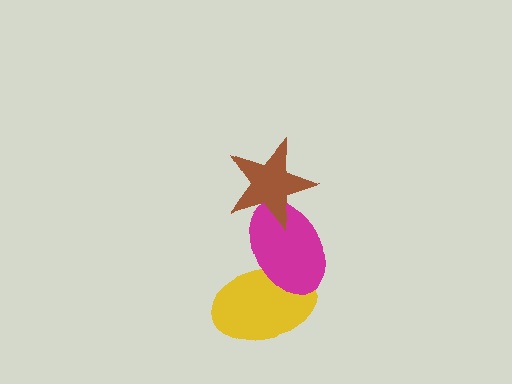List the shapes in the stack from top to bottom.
From top to bottom: the brown star, the magenta ellipse, the yellow ellipse.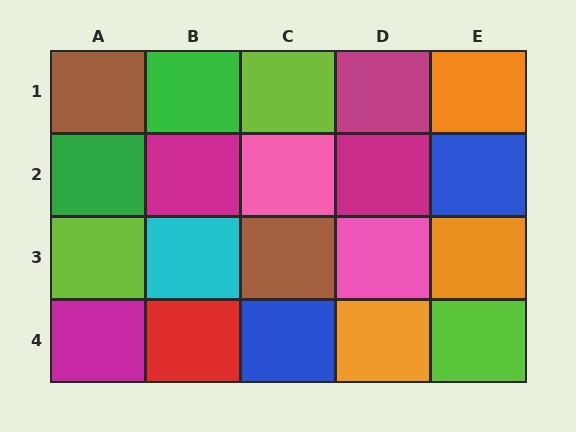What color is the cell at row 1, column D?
Magenta.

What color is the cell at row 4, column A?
Magenta.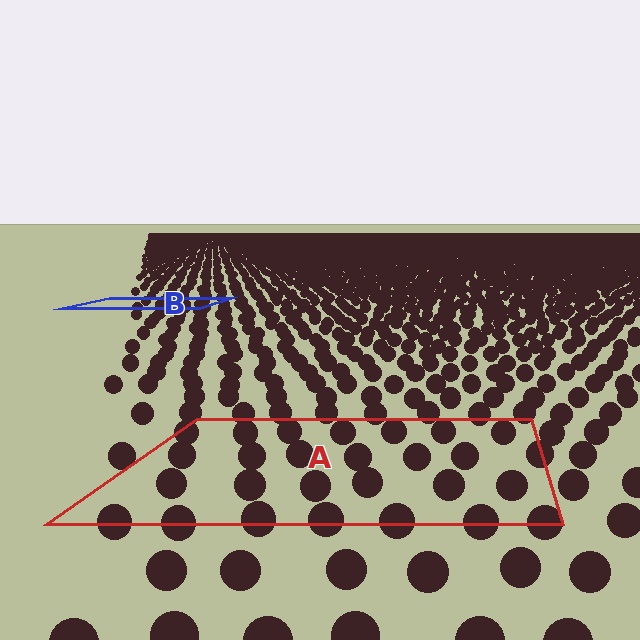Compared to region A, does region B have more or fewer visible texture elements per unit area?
Region B has more texture elements per unit area — they are packed more densely because it is farther away.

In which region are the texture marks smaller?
The texture marks are smaller in region B, because it is farther away.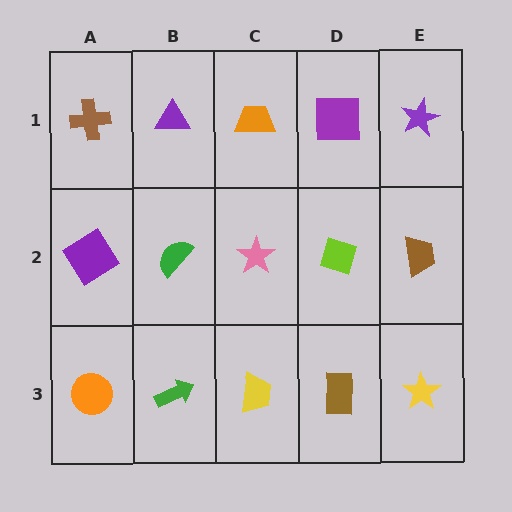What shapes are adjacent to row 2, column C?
An orange trapezoid (row 1, column C), a yellow trapezoid (row 3, column C), a green semicircle (row 2, column B), a lime diamond (row 2, column D).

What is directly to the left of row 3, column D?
A yellow trapezoid.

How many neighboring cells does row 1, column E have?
2.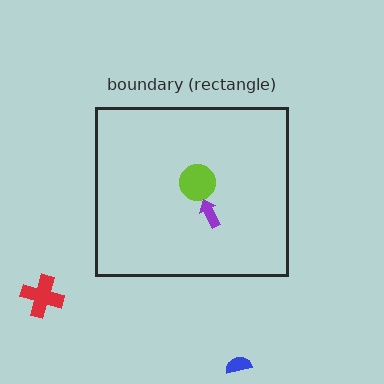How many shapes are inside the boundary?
2 inside, 2 outside.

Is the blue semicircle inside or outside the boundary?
Outside.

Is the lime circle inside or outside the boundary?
Inside.